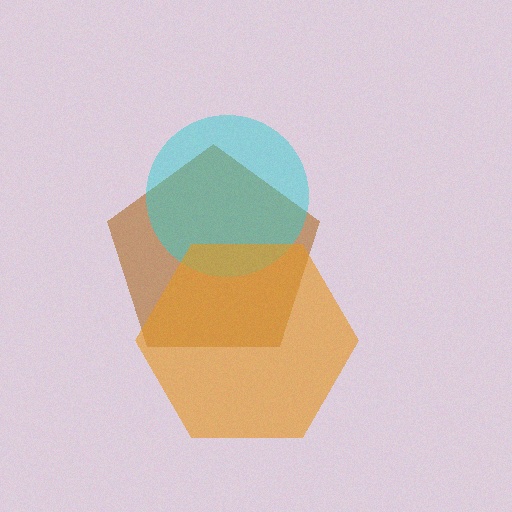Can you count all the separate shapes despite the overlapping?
Yes, there are 3 separate shapes.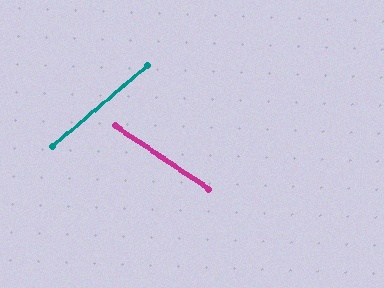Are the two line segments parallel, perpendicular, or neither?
Neither parallel nor perpendicular — they differ by about 74°.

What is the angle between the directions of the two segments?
Approximately 74 degrees.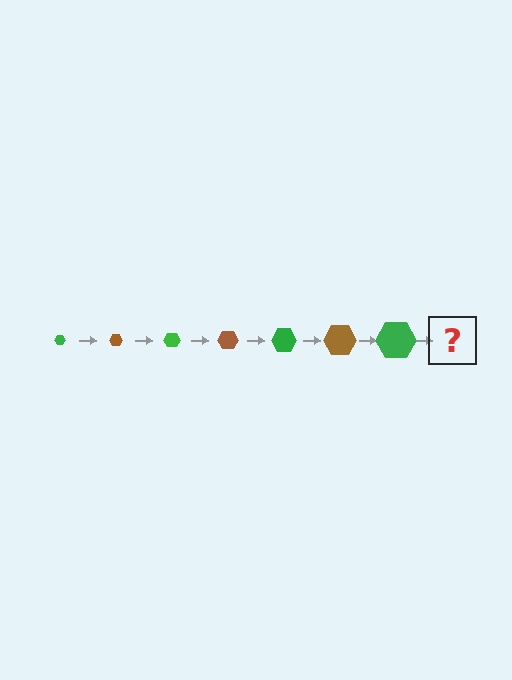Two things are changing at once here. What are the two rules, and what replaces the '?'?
The two rules are that the hexagon grows larger each step and the color cycles through green and brown. The '?' should be a brown hexagon, larger than the previous one.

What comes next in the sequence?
The next element should be a brown hexagon, larger than the previous one.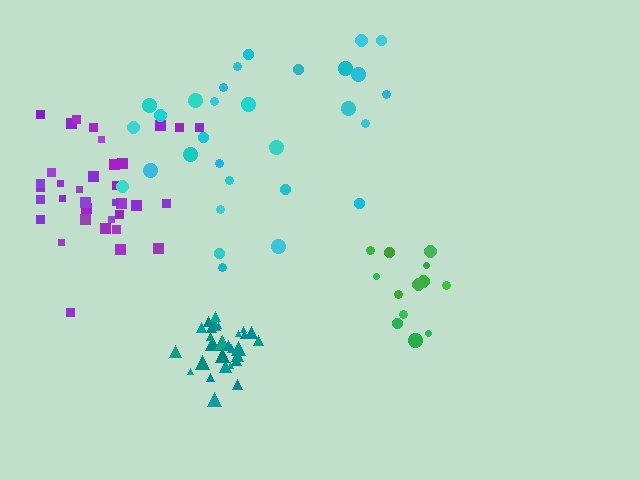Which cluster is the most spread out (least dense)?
Cyan.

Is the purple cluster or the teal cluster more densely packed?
Teal.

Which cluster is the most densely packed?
Teal.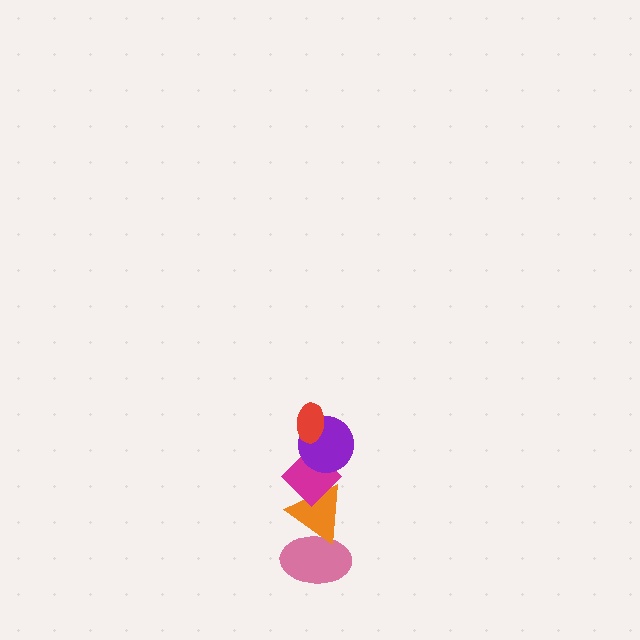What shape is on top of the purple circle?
The red ellipse is on top of the purple circle.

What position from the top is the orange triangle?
The orange triangle is 4th from the top.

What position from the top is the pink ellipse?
The pink ellipse is 5th from the top.